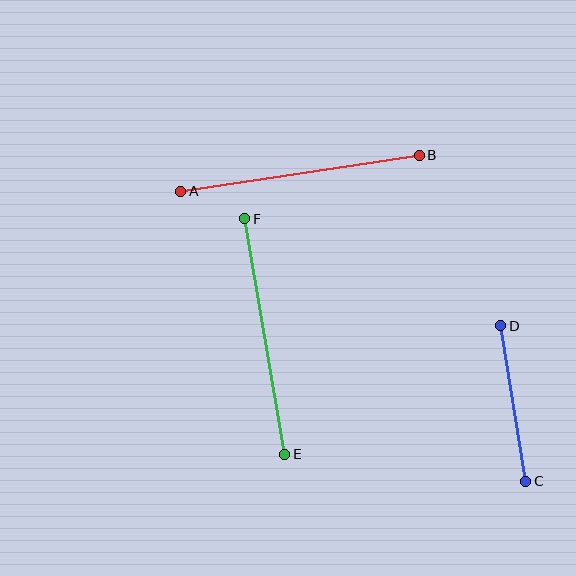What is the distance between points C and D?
The distance is approximately 157 pixels.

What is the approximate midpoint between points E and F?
The midpoint is at approximately (265, 336) pixels.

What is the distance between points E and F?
The distance is approximately 239 pixels.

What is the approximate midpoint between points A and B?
The midpoint is at approximately (300, 173) pixels.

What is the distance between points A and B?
The distance is approximately 241 pixels.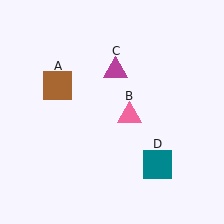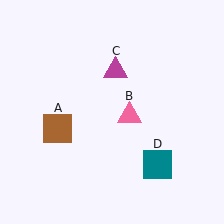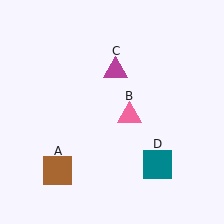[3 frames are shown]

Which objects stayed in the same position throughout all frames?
Pink triangle (object B) and magenta triangle (object C) and teal square (object D) remained stationary.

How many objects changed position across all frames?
1 object changed position: brown square (object A).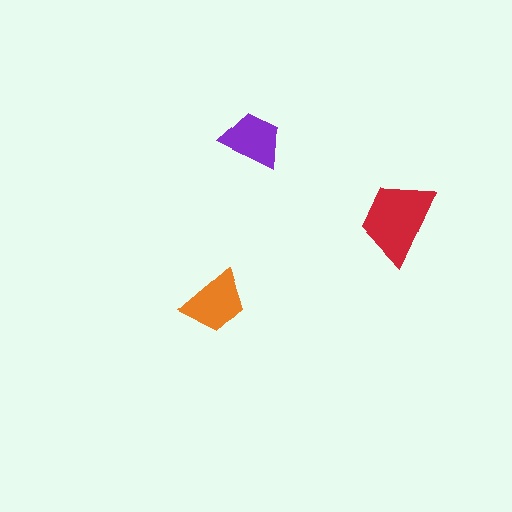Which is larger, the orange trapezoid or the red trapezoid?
The red one.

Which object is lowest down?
The orange trapezoid is bottommost.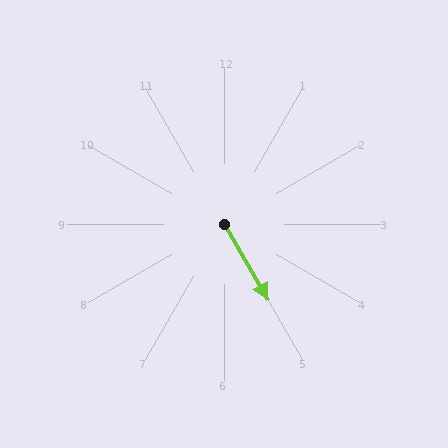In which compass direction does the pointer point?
Southeast.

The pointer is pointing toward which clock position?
Roughly 5 o'clock.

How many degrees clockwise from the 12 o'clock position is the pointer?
Approximately 150 degrees.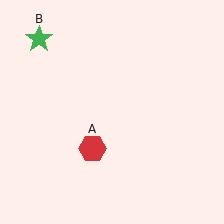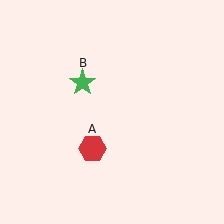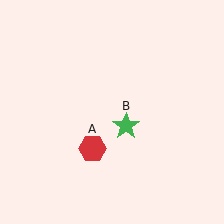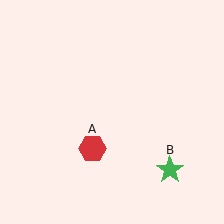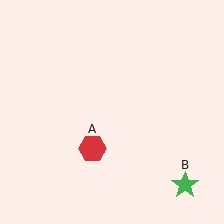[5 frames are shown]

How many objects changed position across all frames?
1 object changed position: green star (object B).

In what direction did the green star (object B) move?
The green star (object B) moved down and to the right.